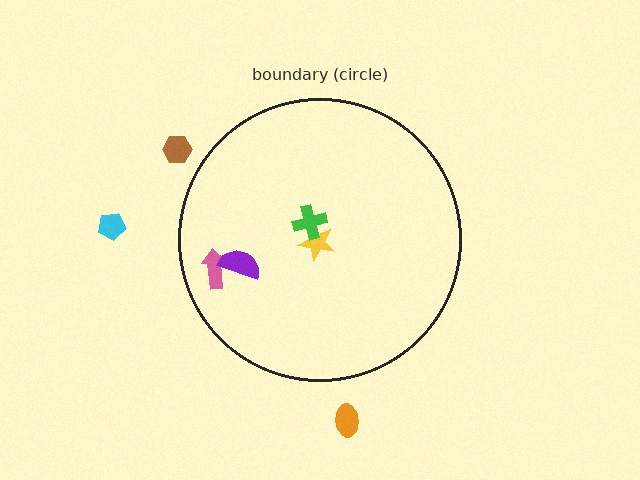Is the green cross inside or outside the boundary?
Inside.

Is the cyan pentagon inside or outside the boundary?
Outside.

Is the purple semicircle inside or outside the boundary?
Inside.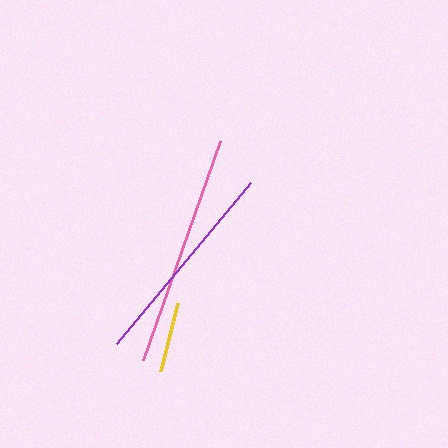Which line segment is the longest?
The pink line is the longest at approximately 233 pixels.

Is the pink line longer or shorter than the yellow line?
The pink line is longer than the yellow line.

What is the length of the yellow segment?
The yellow segment is approximately 70 pixels long.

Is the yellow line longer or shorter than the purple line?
The purple line is longer than the yellow line.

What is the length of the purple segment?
The purple segment is approximately 210 pixels long.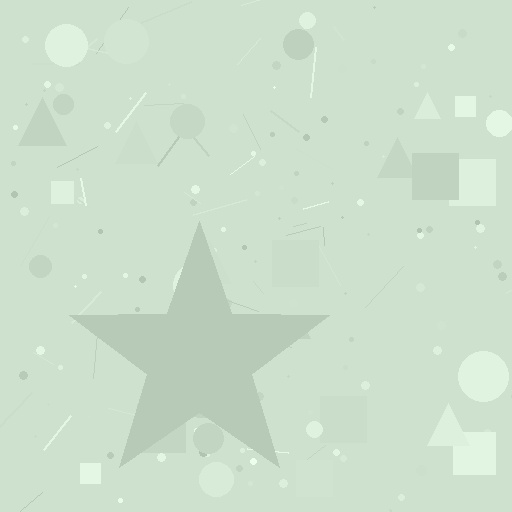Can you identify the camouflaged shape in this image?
The camouflaged shape is a star.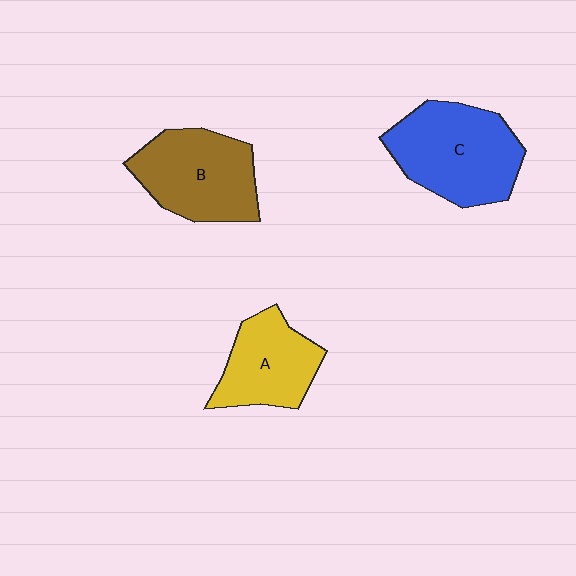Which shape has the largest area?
Shape C (blue).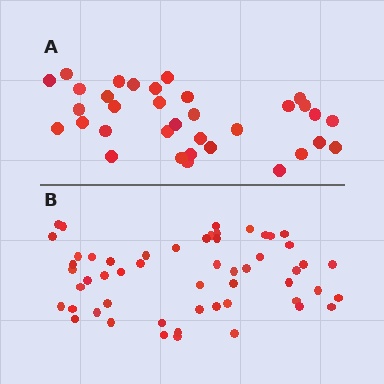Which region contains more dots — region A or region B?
Region B (the bottom region) has more dots.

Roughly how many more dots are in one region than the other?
Region B has approximately 20 more dots than region A.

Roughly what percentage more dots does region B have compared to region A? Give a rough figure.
About 60% more.